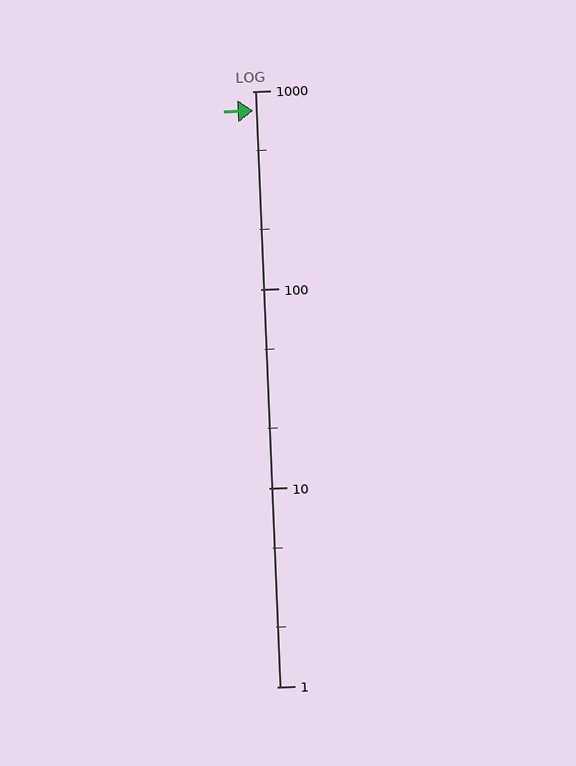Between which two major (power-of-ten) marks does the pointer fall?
The pointer is between 100 and 1000.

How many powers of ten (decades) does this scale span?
The scale spans 3 decades, from 1 to 1000.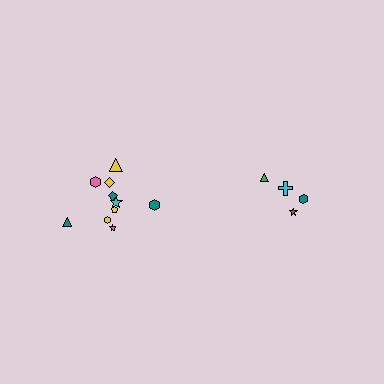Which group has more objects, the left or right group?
The left group.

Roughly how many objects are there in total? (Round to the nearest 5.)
Roughly 15 objects in total.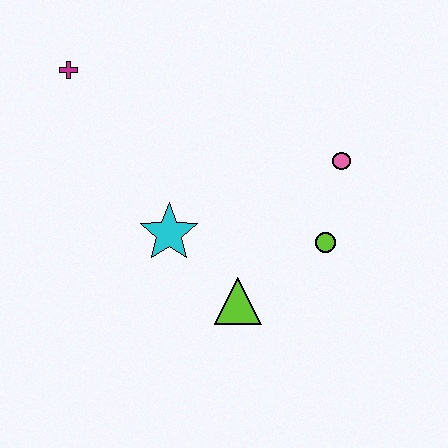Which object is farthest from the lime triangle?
The magenta cross is farthest from the lime triangle.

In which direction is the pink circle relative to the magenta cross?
The pink circle is to the right of the magenta cross.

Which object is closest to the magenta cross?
The cyan star is closest to the magenta cross.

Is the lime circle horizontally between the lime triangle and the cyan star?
No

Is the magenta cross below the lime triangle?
No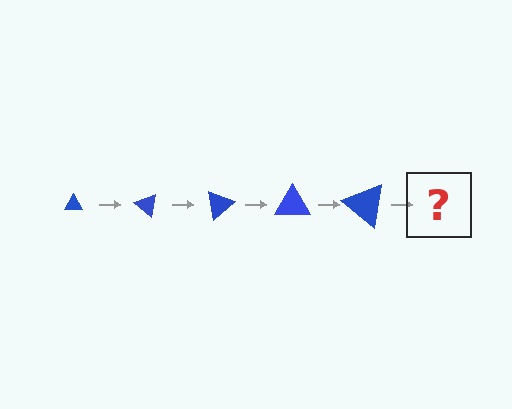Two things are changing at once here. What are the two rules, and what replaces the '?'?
The two rules are that the triangle grows larger each step and it rotates 40 degrees each step. The '?' should be a triangle, larger than the previous one and rotated 200 degrees from the start.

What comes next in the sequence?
The next element should be a triangle, larger than the previous one and rotated 200 degrees from the start.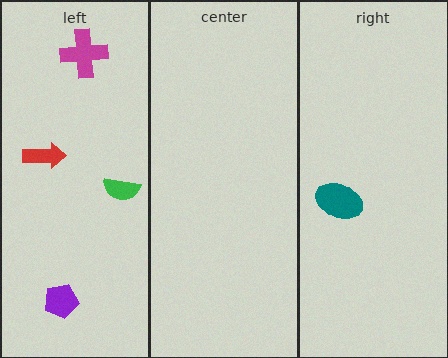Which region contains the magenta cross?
The left region.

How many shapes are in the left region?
4.